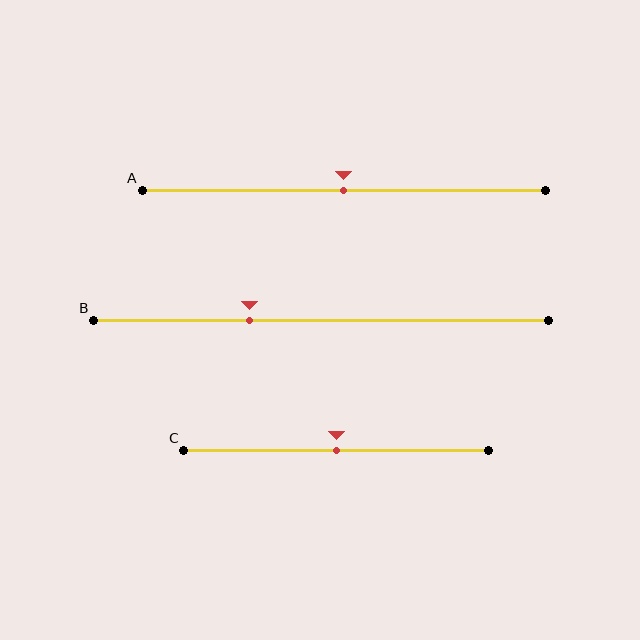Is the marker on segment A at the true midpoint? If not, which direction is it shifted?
Yes, the marker on segment A is at the true midpoint.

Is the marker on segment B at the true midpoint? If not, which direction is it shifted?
No, the marker on segment B is shifted to the left by about 16% of the segment length.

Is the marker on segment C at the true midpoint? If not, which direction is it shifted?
Yes, the marker on segment C is at the true midpoint.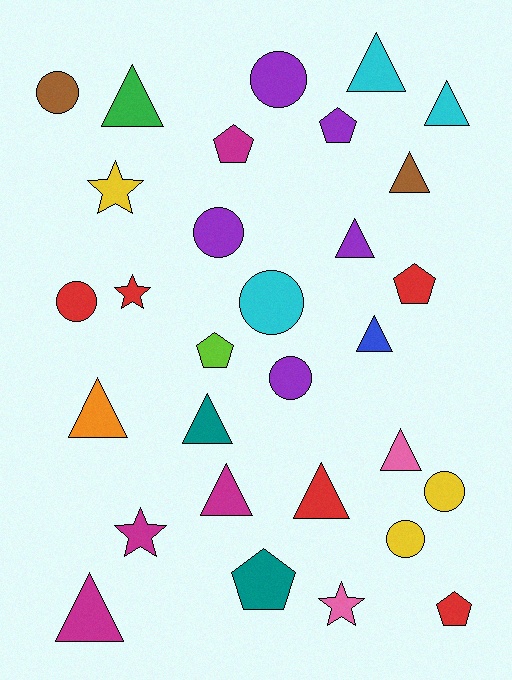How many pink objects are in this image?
There are 2 pink objects.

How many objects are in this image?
There are 30 objects.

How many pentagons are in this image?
There are 6 pentagons.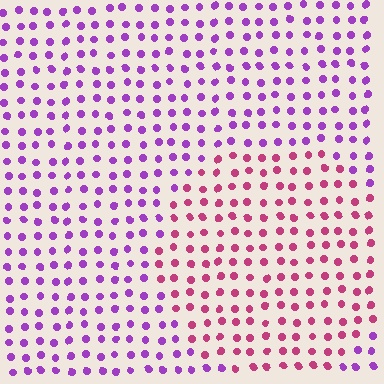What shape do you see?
I see a circle.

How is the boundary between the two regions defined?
The boundary is defined purely by a slight shift in hue (about 47 degrees). Spacing, size, and orientation are identical on both sides.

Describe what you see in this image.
The image is filled with small purple elements in a uniform arrangement. A circle-shaped region is visible where the elements are tinted to a slightly different hue, forming a subtle color boundary.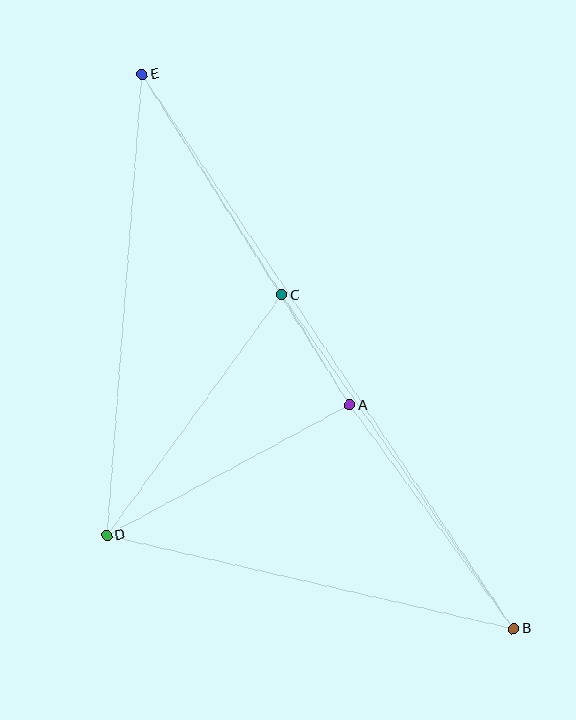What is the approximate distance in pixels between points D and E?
The distance between D and E is approximately 462 pixels.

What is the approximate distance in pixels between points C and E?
The distance between C and E is approximately 261 pixels.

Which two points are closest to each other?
Points A and C are closest to each other.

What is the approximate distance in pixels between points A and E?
The distance between A and E is approximately 391 pixels.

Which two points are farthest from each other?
Points B and E are farthest from each other.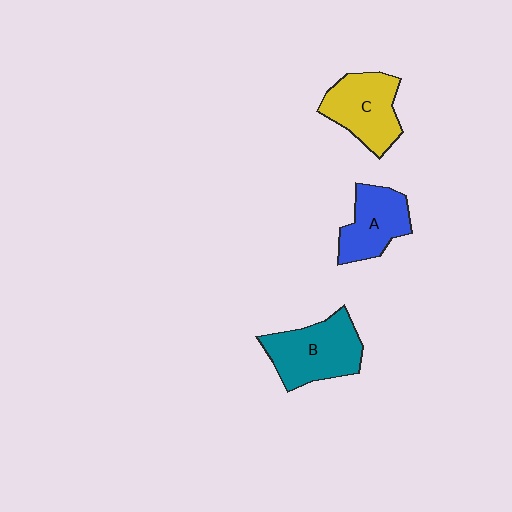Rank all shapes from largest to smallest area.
From largest to smallest: B (teal), C (yellow), A (blue).